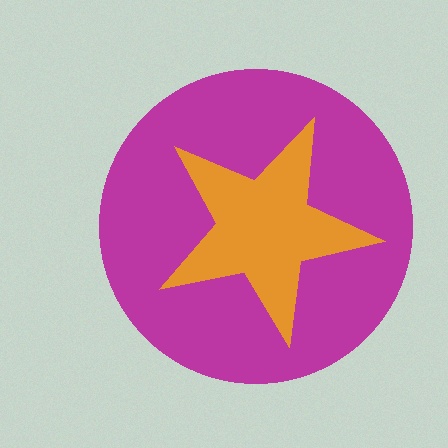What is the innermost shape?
The orange star.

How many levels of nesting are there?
2.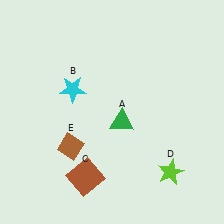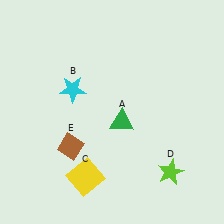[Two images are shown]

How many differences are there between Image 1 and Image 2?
There is 1 difference between the two images.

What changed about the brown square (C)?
In Image 1, C is brown. In Image 2, it changed to yellow.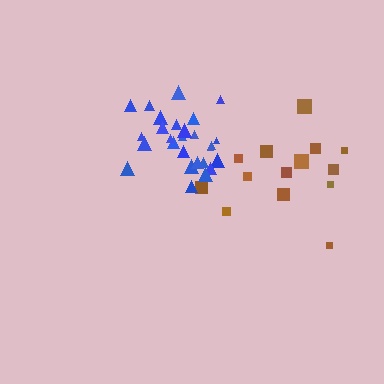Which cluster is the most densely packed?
Blue.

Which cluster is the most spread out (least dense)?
Brown.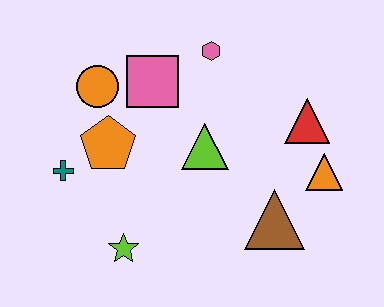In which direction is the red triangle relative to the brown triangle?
The red triangle is above the brown triangle.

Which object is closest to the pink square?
The orange circle is closest to the pink square.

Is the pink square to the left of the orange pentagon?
No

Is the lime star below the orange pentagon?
Yes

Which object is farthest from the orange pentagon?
The orange triangle is farthest from the orange pentagon.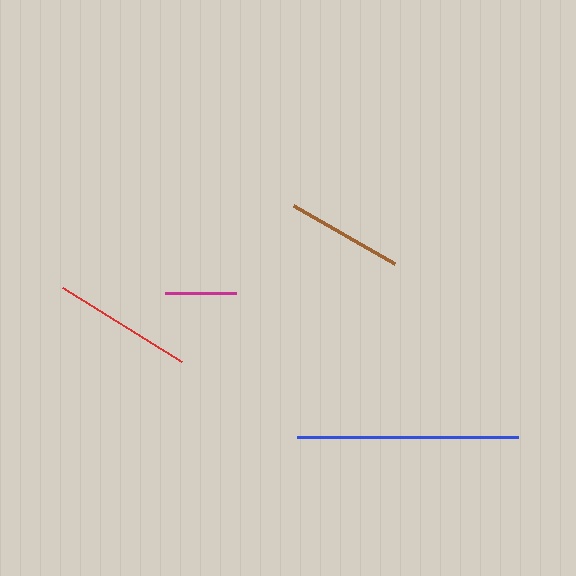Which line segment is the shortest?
The magenta line is the shortest at approximately 70 pixels.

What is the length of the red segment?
The red segment is approximately 140 pixels long.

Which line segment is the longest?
The blue line is the longest at approximately 221 pixels.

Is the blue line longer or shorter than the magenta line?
The blue line is longer than the magenta line.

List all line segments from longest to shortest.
From longest to shortest: blue, red, brown, magenta.